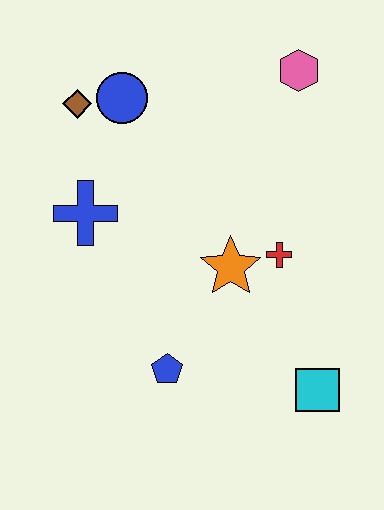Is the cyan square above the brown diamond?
No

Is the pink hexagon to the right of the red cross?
Yes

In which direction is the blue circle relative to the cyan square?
The blue circle is above the cyan square.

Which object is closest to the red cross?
The orange star is closest to the red cross.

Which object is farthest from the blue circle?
The cyan square is farthest from the blue circle.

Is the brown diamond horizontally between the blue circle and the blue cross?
No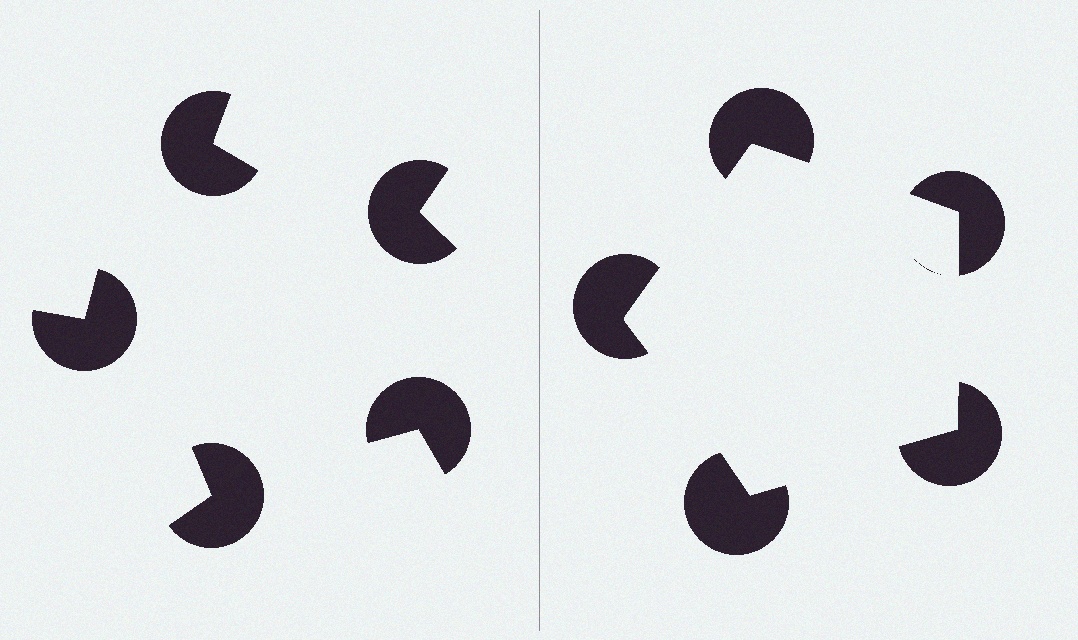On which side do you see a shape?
An illusory pentagon appears on the right side. On the left side the wedge cuts are rotated, so no coherent shape forms.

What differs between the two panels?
The pac-man discs are positioned identically on both sides; only the wedge orientations differ. On the right they align to a pentagon; on the left they are misaligned.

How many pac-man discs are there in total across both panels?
10 — 5 on each side.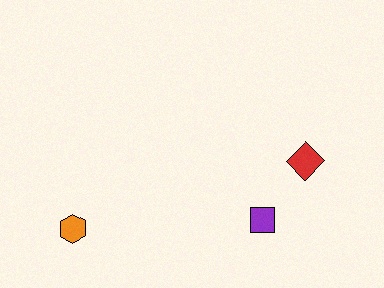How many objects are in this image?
There are 3 objects.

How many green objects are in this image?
There are no green objects.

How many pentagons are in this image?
There are no pentagons.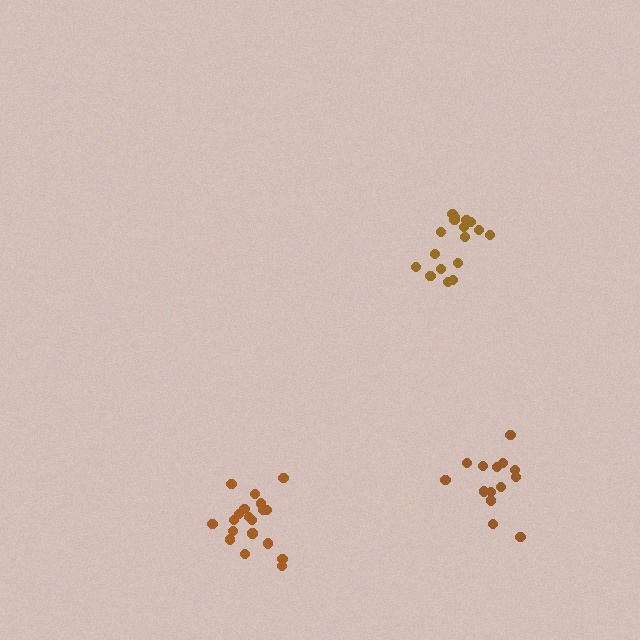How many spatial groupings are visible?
There are 3 spatial groupings.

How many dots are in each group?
Group 1: 15 dots, Group 2: 18 dots, Group 3: 19 dots (52 total).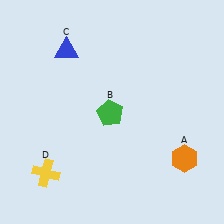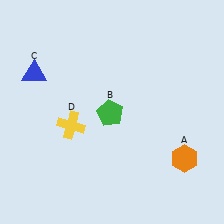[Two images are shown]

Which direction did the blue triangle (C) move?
The blue triangle (C) moved left.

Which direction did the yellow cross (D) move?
The yellow cross (D) moved up.